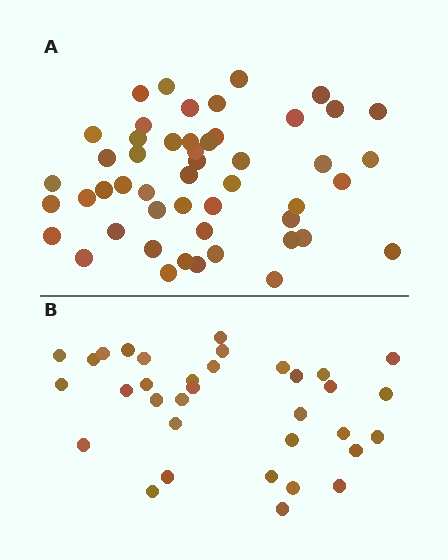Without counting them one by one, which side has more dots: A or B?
Region A (the top region) has more dots.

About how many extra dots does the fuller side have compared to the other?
Region A has approximately 15 more dots than region B.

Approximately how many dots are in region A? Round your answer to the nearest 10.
About 50 dots.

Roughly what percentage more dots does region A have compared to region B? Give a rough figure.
About 45% more.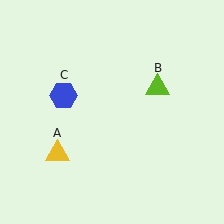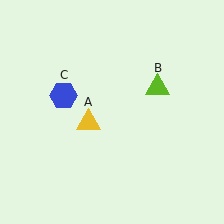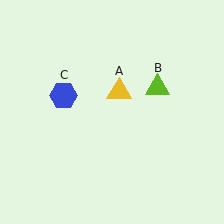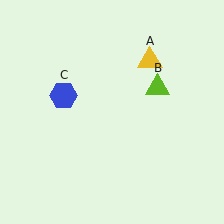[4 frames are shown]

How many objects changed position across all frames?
1 object changed position: yellow triangle (object A).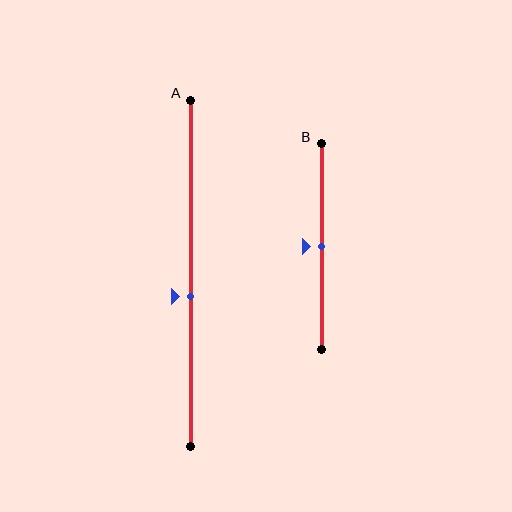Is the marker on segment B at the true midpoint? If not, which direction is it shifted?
Yes, the marker on segment B is at the true midpoint.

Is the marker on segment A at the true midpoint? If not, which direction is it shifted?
No, the marker on segment A is shifted downward by about 7% of the segment length.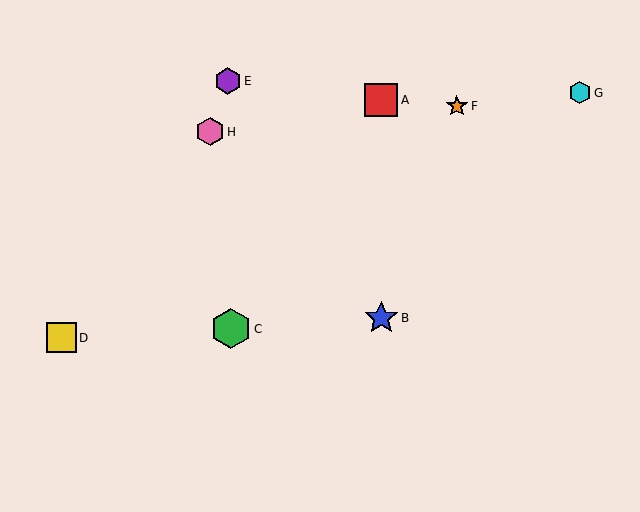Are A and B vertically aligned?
Yes, both are at x≈381.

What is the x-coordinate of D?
Object D is at x≈61.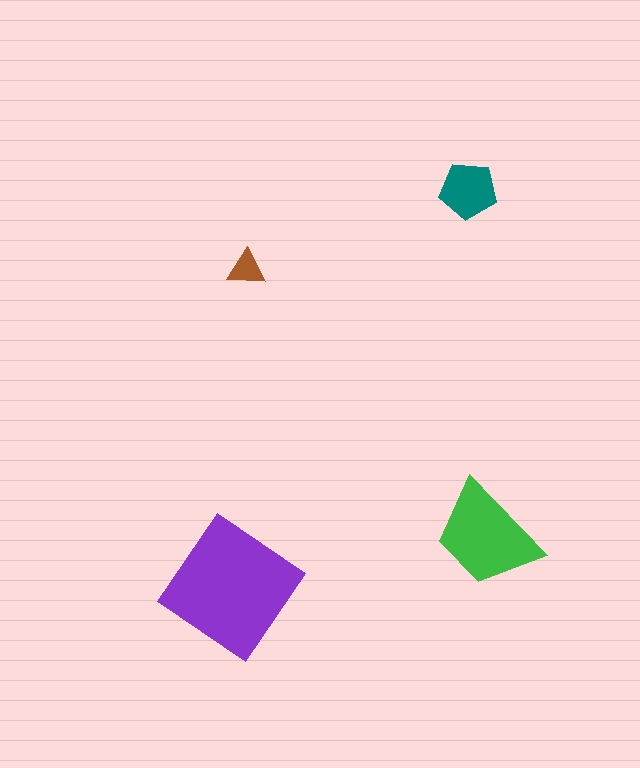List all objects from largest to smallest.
The purple diamond, the green trapezoid, the teal pentagon, the brown triangle.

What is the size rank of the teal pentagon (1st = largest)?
3rd.